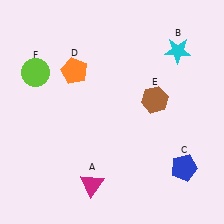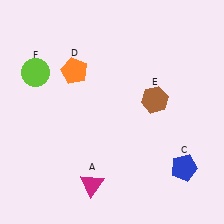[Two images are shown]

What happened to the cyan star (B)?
The cyan star (B) was removed in Image 2. It was in the top-right area of Image 1.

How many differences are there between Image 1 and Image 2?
There is 1 difference between the two images.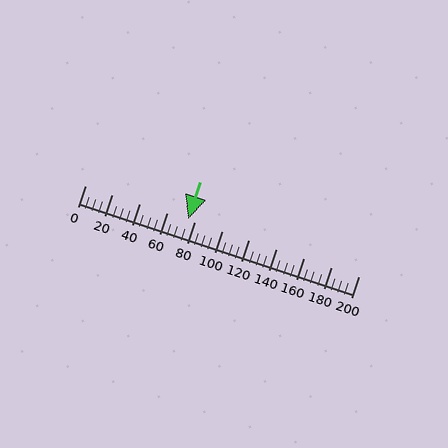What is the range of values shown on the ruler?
The ruler shows values from 0 to 200.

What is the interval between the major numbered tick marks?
The major tick marks are spaced 20 units apart.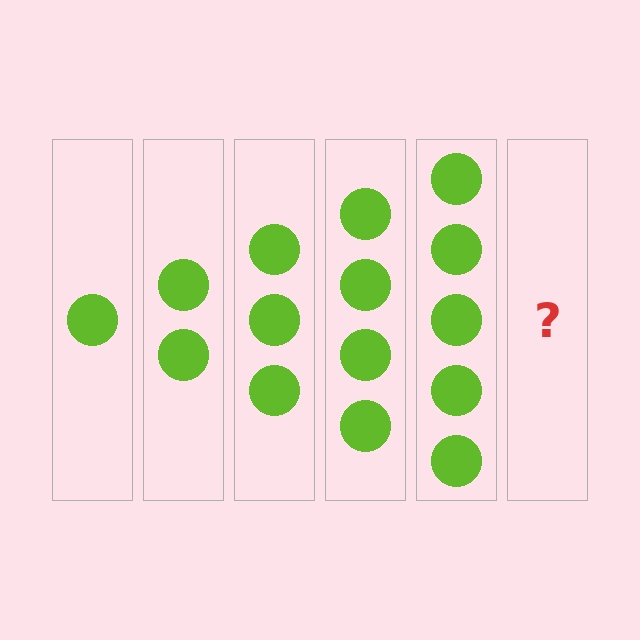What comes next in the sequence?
The next element should be 6 circles.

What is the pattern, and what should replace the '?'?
The pattern is that each step adds one more circle. The '?' should be 6 circles.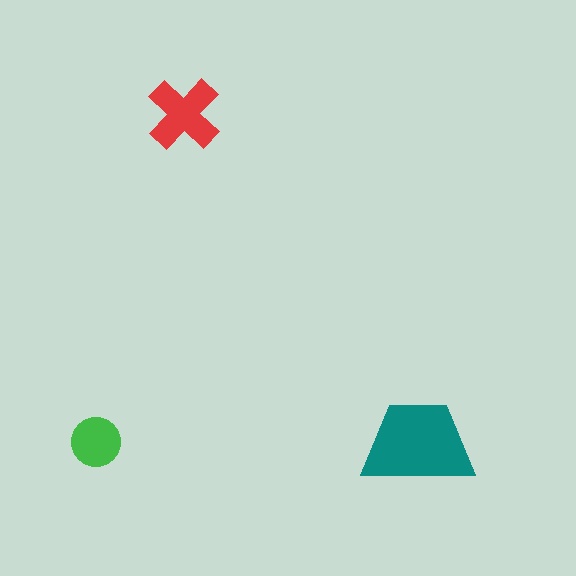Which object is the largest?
The teal trapezoid.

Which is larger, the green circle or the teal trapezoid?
The teal trapezoid.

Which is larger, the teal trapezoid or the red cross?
The teal trapezoid.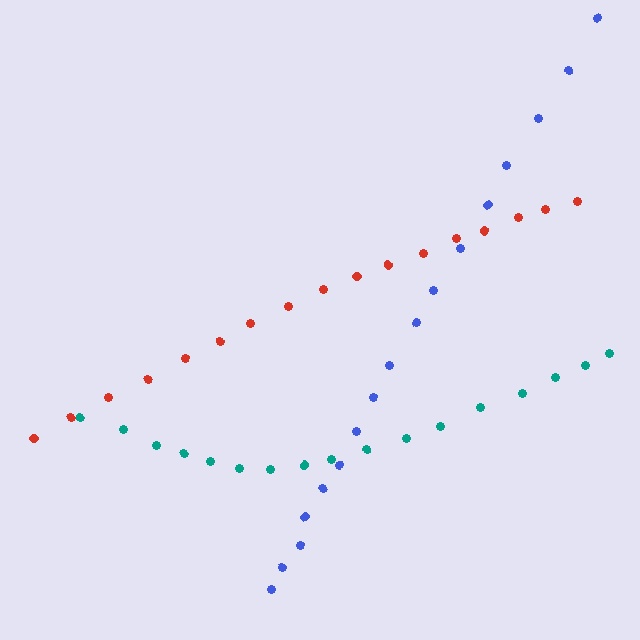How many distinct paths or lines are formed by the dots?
There are 3 distinct paths.